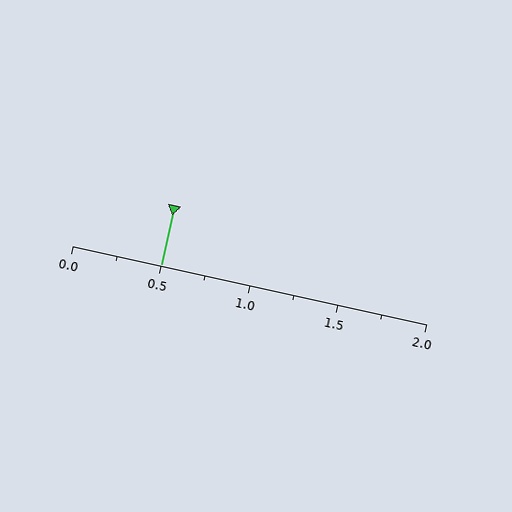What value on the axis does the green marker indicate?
The marker indicates approximately 0.5.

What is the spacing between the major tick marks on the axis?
The major ticks are spaced 0.5 apart.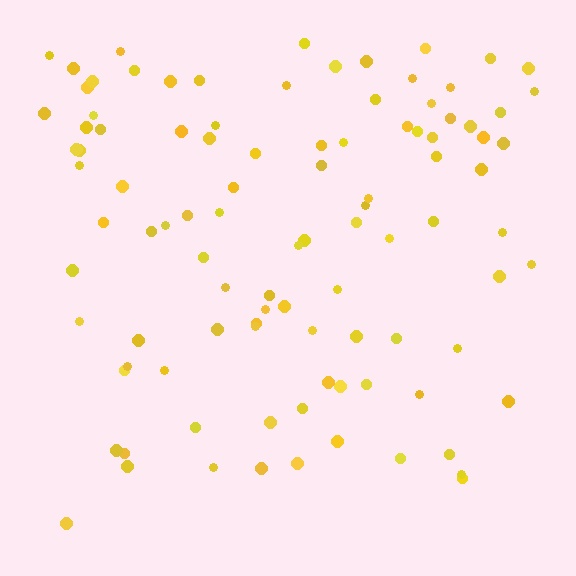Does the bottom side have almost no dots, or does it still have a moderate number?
Still a moderate number, just noticeably fewer than the top.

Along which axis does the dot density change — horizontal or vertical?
Vertical.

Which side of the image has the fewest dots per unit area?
The bottom.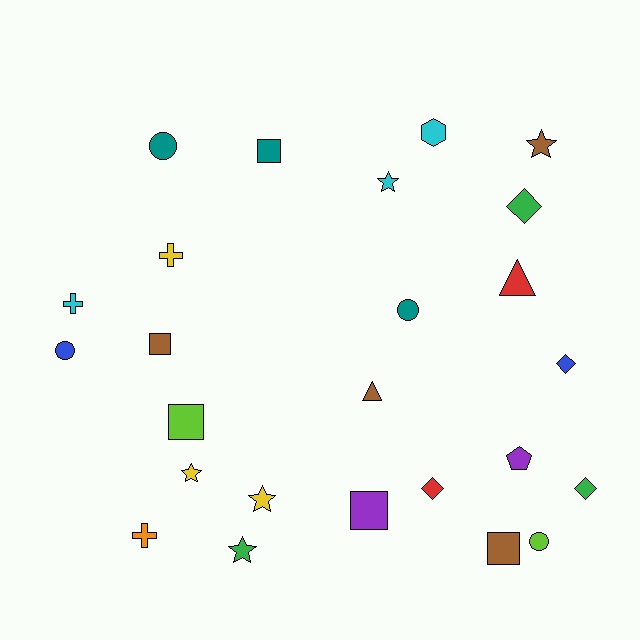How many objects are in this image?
There are 25 objects.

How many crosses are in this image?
There are 3 crosses.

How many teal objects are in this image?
There are 3 teal objects.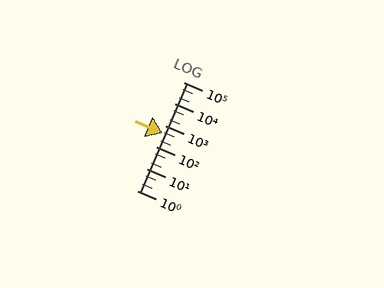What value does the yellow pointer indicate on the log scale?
The pointer indicates approximately 460.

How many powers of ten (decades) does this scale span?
The scale spans 5 decades, from 1 to 100000.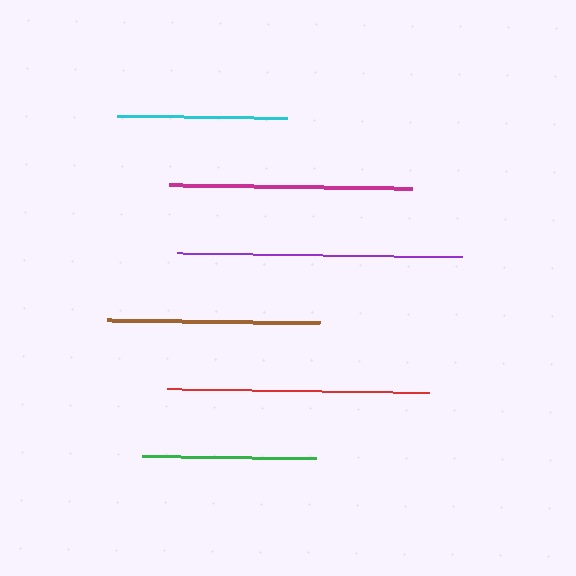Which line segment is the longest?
The purple line is the longest at approximately 285 pixels.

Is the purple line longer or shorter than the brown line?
The purple line is longer than the brown line.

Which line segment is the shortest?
The cyan line is the shortest at approximately 170 pixels.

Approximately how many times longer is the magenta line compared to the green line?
The magenta line is approximately 1.4 times the length of the green line.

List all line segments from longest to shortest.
From longest to shortest: purple, red, magenta, brown, green, cyan.